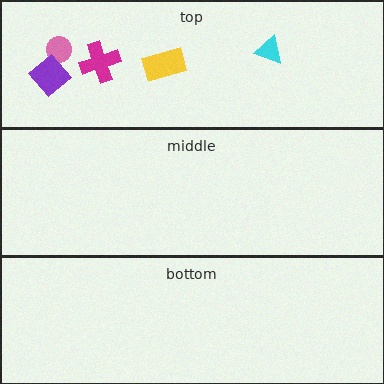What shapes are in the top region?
The pink circle, the yellow rectangle, the magenta cross, the purple diamond, the cyan triangle.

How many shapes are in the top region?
5.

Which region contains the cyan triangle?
The top region.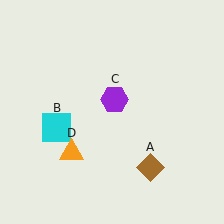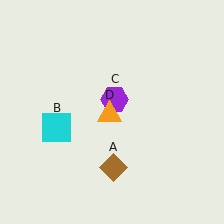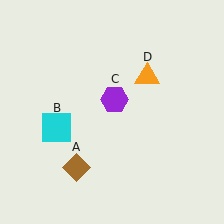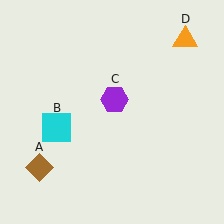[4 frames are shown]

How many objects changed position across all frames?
2 objects changed position: brown diamond (object A), orange triangle (object D).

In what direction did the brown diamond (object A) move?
The brown diamond (object A) moved left.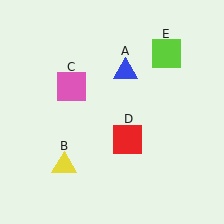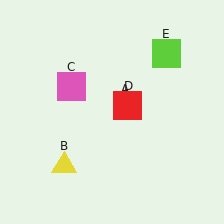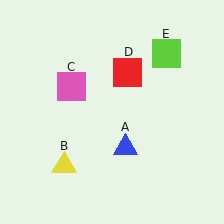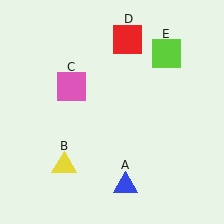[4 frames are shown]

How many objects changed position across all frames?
2 objects changed position: blue triangle (object A), red square (object D).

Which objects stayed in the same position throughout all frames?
Yellow triangle (object B) and pink square (object C) and lime square (object E) remained stationary.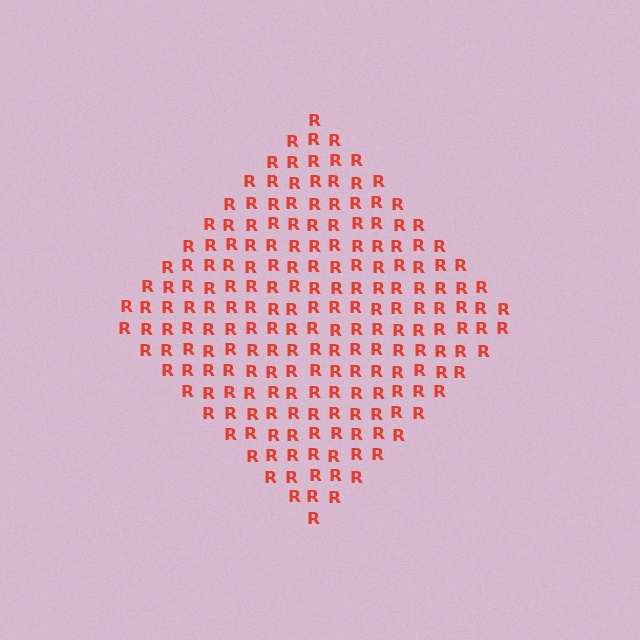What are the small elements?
The small elements are letter R's.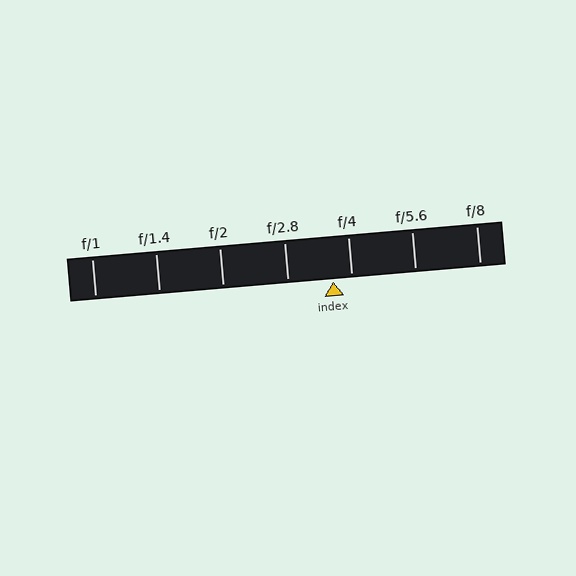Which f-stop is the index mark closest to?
The index mark is closest to f/4.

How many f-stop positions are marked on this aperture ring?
There are 7 f-stop positions marked.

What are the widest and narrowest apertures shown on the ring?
The widest aperture shown is f/1 and the narrowest is f/8.